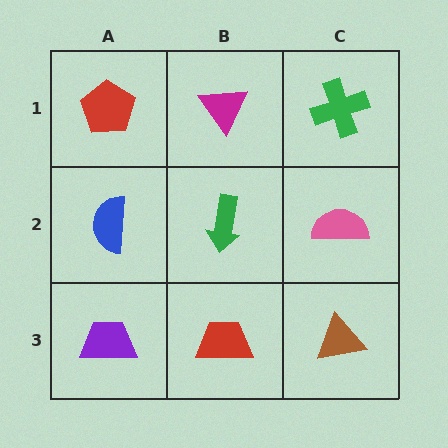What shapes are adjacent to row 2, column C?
A green cross (row 1, column C), a brown triangle (row 3, column C), a green arrow (row 2, column B).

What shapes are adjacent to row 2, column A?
A red pentagon (row 1, column A), a purple trapezoid (row 3, column A), a green arrow (row 2, column B).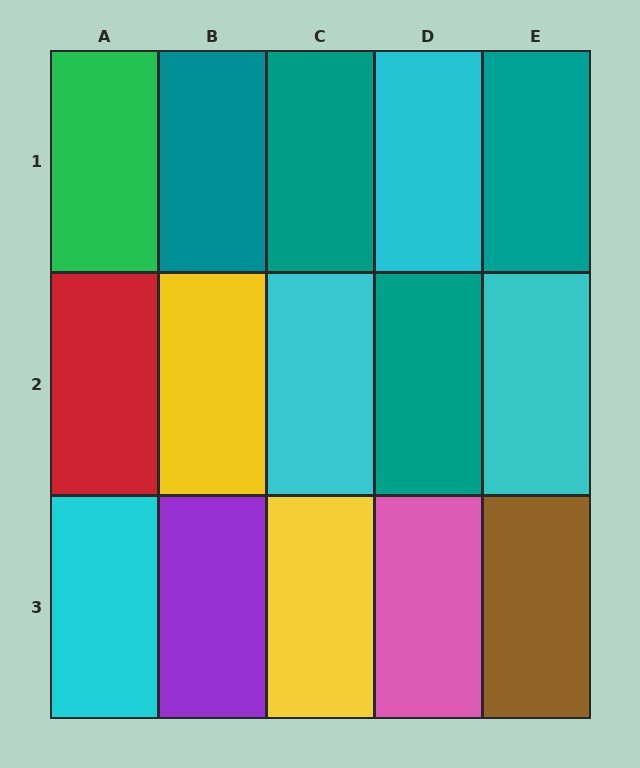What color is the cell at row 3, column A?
Cyan.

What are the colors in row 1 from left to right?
Green, teal, teal, cyan, teal.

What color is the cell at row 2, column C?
Cyan.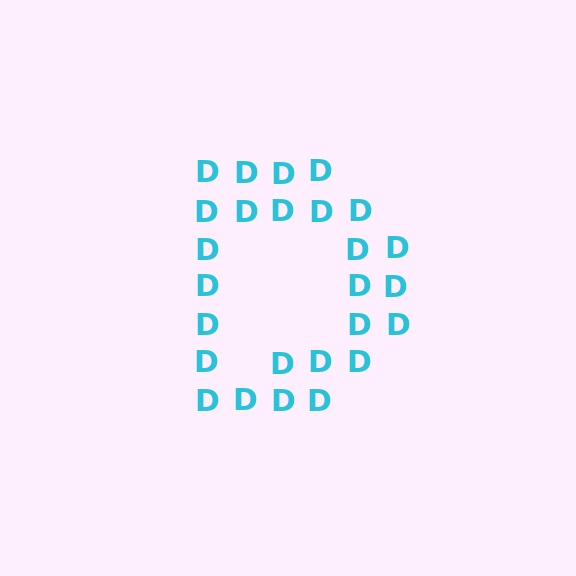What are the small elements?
The small elements are letter D's.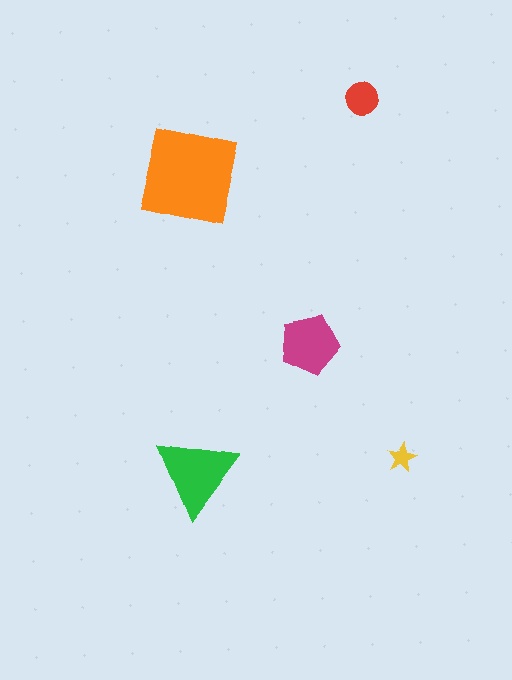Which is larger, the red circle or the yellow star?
The red circle.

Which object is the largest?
The orange square.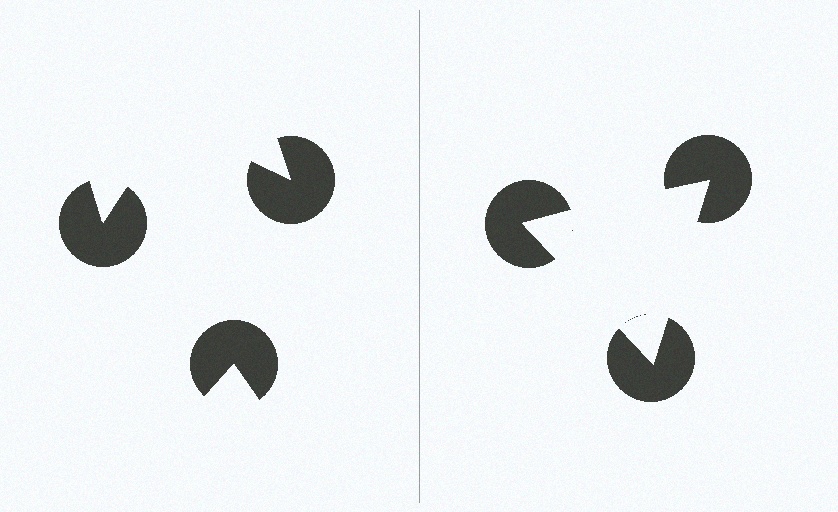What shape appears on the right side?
An illusory triangle.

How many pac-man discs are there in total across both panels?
6 — 3 on each side.